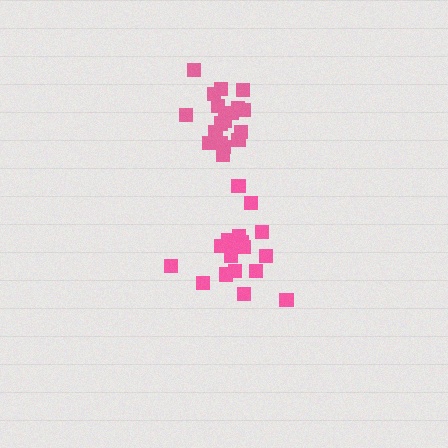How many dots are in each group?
Group 1: 18 dots, Group 2: 18 dots (36 total).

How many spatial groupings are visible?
There are 2 spatial groupings.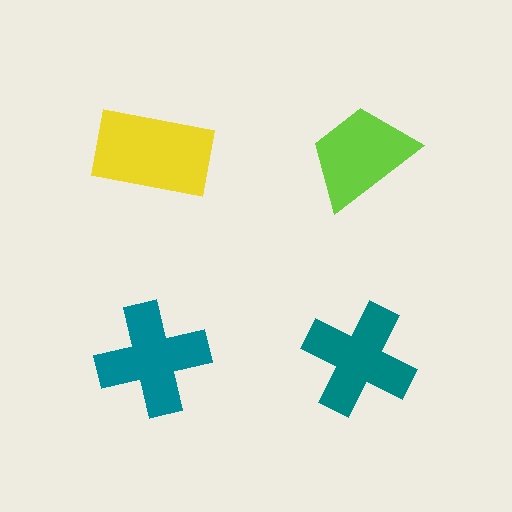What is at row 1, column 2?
A lime trapezoid.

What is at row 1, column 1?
A yellow rectangle.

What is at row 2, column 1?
A teal cross.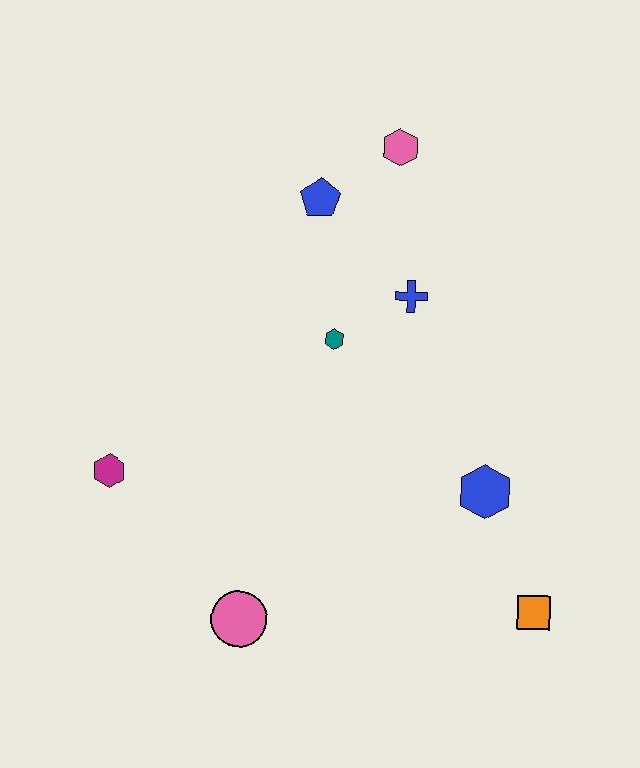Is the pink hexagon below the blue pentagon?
No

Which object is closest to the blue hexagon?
The orange square is closest to the blue hexagon.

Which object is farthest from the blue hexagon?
The magenta hexagon is farthest from the blue hexagon.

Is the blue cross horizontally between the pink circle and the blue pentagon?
No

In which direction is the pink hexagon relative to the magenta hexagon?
The pink hexagon is above the magenta hexagon.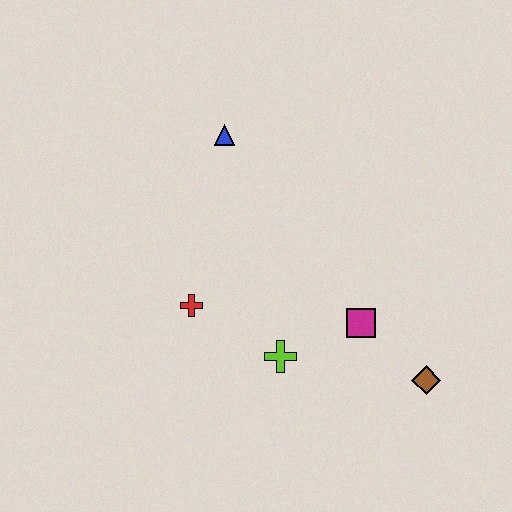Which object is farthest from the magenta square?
The blue triangle is farthest from the magenta square.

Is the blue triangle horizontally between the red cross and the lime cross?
Yes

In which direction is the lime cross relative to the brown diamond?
The lime cross is to the left of the brown diamond.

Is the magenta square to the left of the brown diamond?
Yes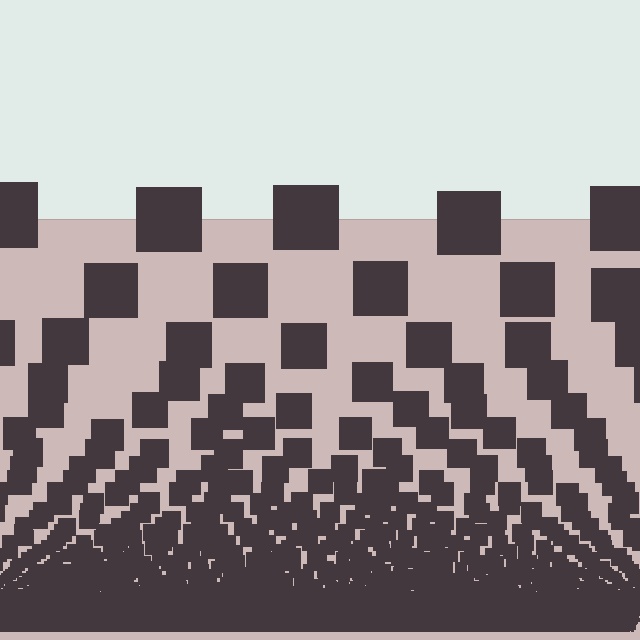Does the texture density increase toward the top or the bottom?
Density increases toward the bottom.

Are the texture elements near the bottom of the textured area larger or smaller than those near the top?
Smaller. The gradient is inverted — elements near the bottom are smaller and denser.